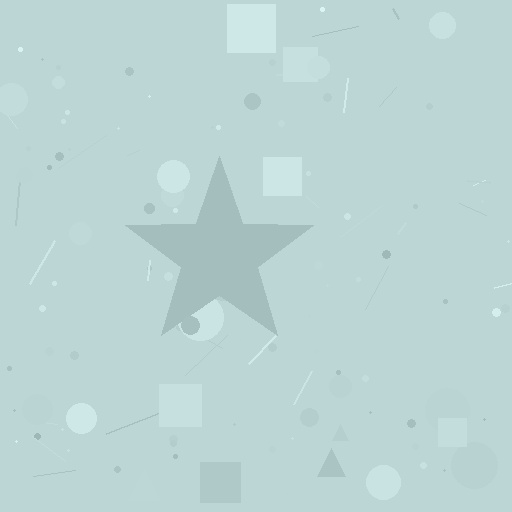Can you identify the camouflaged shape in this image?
The camouflaged shape is a star.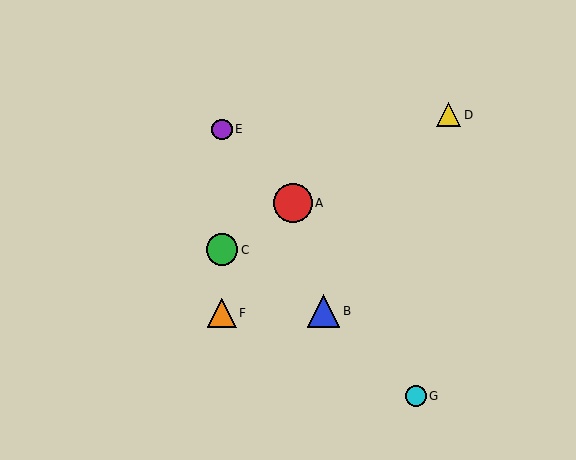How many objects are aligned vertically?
3 objects (C, E, F) are aligned vertically.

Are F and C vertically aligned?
Yes, both are at x≈222.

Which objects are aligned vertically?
Objects C, E, F are aligned vertically.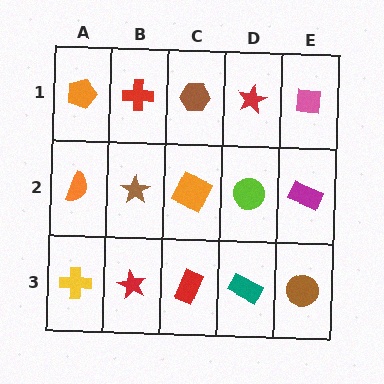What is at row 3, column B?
A red star.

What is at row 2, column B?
A brown star.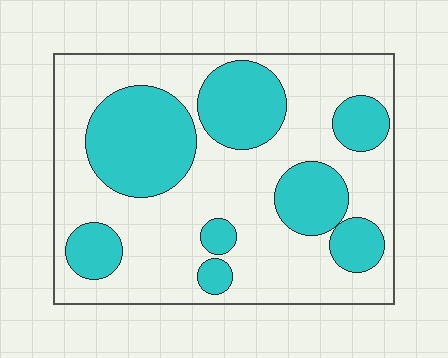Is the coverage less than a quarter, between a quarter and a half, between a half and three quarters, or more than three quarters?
Between a quarter and a half.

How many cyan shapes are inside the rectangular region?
8.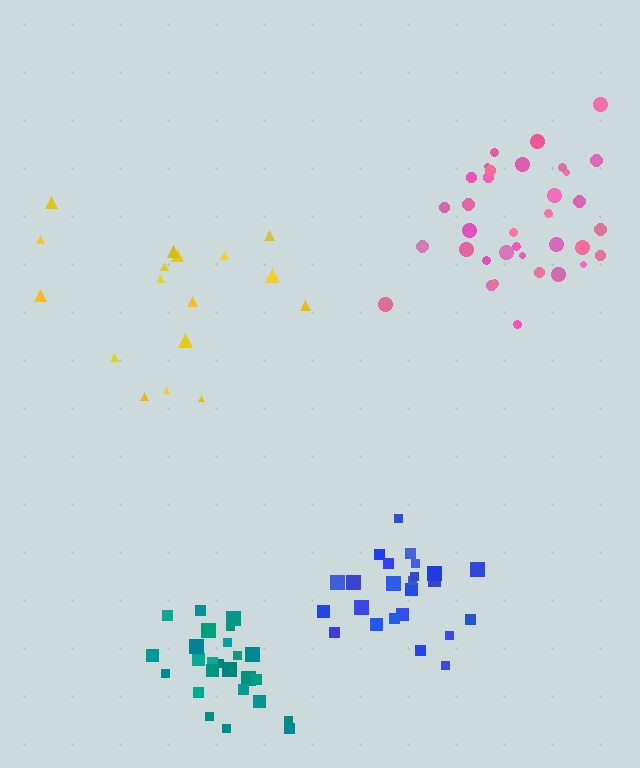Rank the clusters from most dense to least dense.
teal, blue, pink, yellow.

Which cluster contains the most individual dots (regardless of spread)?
Pink (35).